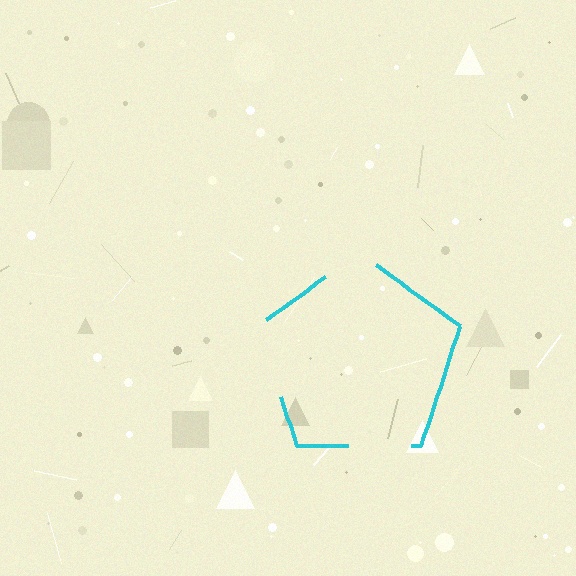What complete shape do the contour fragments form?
The contour fragments form a pentagon.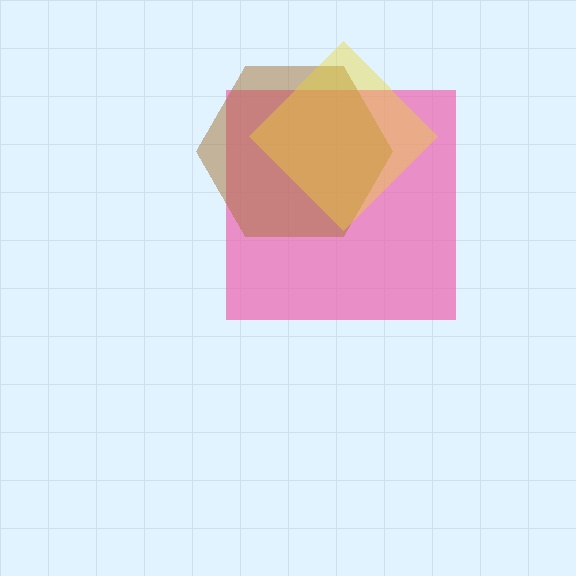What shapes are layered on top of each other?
The layered shapes are: a pink square, a brown hexagon, a yellow diamond.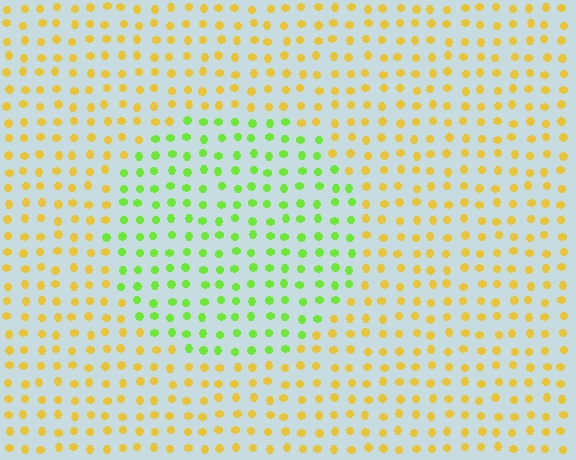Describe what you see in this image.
The image is filled with small yellow elements in a uniform arrangement. A circle-shaped region is visible where the elements are tinted to a slightly different hue, forming a subtle color boundary.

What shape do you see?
I see a circle.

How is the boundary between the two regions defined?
The boundary is defined purely by a slight shift in hue (about 54 degrees). Spacing, size, and orientation are identical on both sides.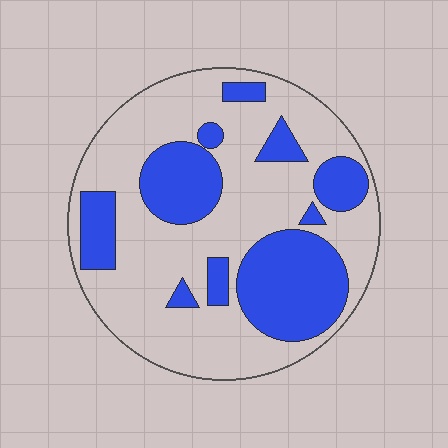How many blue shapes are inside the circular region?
10.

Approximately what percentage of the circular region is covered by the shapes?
Approximately 35%.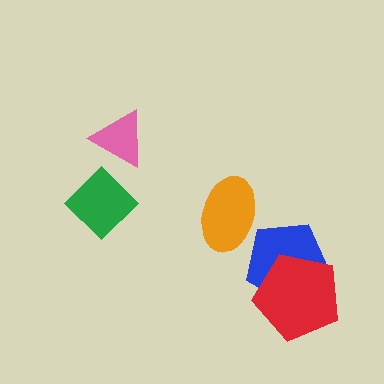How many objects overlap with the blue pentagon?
1 object overlaps with the blue pentagon.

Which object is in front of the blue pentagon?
The red pentagon is in front of the blue pentagon.